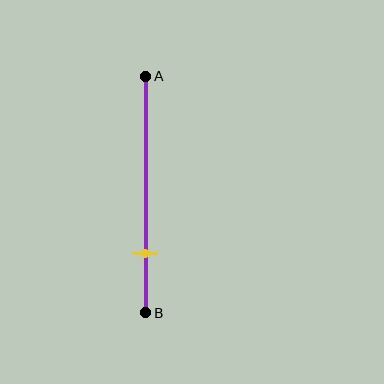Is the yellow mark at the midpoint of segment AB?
No, the mark is at about 75% from A, not at the 50% midpoint.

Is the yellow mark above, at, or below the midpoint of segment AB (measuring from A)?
The yellow mark is below the midpoint of segment AB.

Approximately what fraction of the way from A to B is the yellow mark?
The yellow mark is approximately 75% of the way from A to B.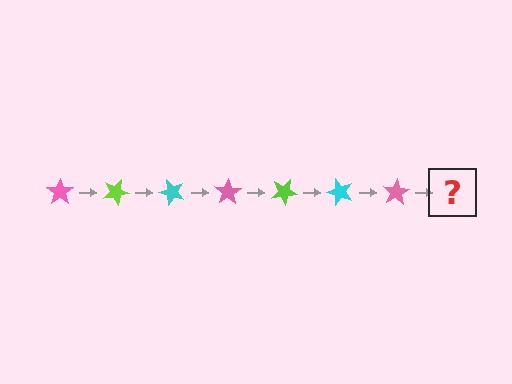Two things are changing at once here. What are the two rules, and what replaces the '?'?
The two rules are that it rotates 25 degrees each step and the color cycles through pink, lime, and cyan. The '?' should be a lime star, rotated 175 degrees from the start.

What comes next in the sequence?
The next element should be a lime star, rotated 175 degrees from the start.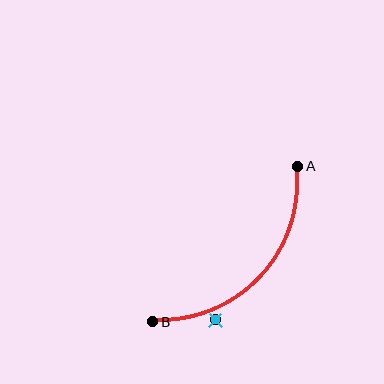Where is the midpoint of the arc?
The arc midpoint is the point on the curve farthest from the straight line joining A and B. It sits below and to the right of that line.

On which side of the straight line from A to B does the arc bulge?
The arc bulges below and to the right of the straight line connecting A and B.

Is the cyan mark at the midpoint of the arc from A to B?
No — the cyan mark does not lie on the arc at all. It sits slightly outside the curve.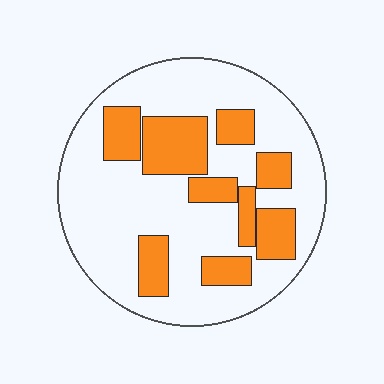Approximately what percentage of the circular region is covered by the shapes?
Approximately 30%.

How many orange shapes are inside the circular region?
9.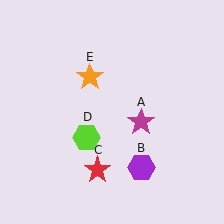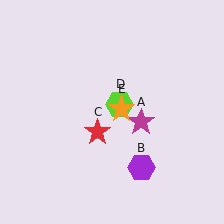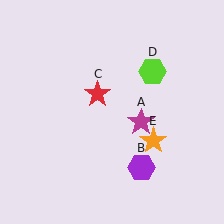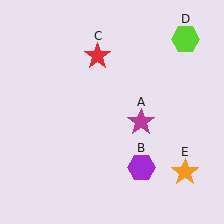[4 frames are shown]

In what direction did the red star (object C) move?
The red star (object C) moved up.